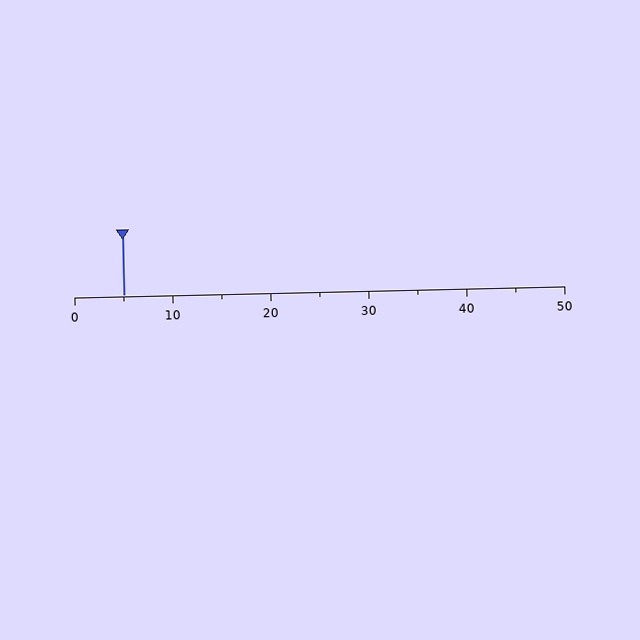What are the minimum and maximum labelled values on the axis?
The axis runs from 0 to 50.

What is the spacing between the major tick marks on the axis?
The major ticks are spaced 10 apart.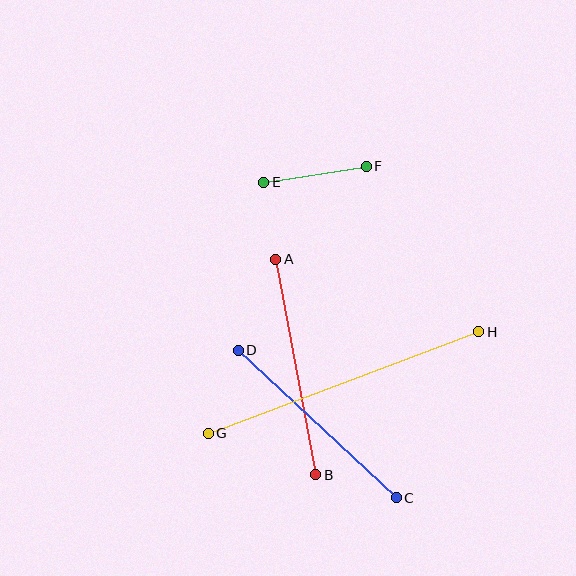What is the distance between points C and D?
The distance is approximately 216 pixels.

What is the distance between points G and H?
The distance is approximately 289 pixels.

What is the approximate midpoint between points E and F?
The midpoint is at approximately (315, 174) pixels.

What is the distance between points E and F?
The distance is approximately 103 pixels.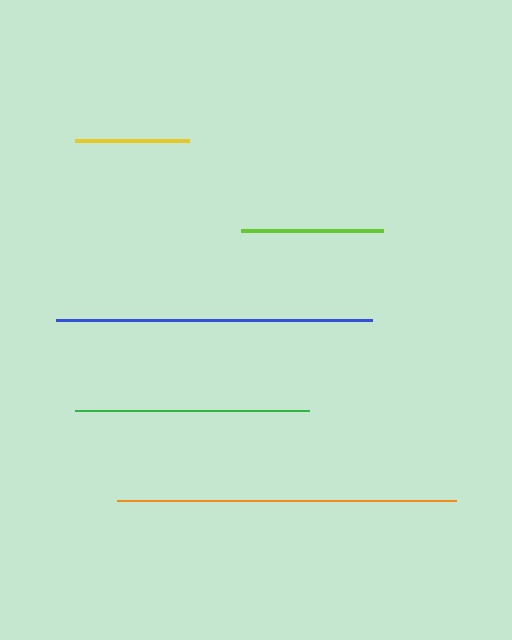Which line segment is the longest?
The orange line is the longest at approximately 339 pixels.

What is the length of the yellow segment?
The yellow segment is approximately 114 pixels long.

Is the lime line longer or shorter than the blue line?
The blue line is longer than the lime line.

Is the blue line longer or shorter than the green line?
The blue line is longer than the green line.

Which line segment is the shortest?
The yellow line is the shortest at approximately 114 pixels.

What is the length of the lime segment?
The lime segment is approximately 141 pixels long.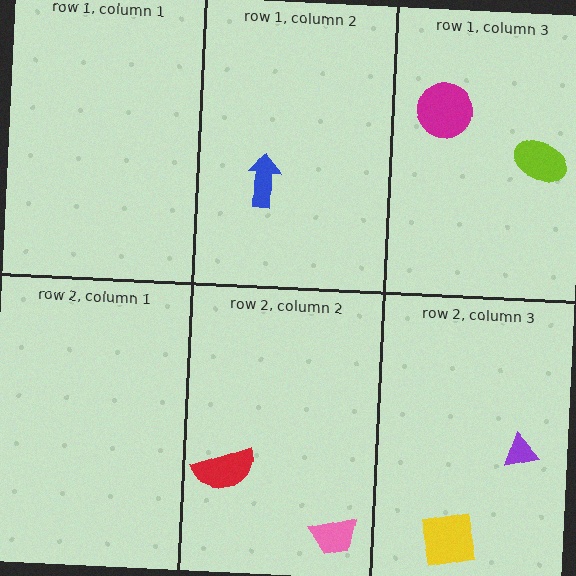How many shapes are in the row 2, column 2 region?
2.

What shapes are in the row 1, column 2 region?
The blue arrow.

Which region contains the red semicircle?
The row 2, column 2 region.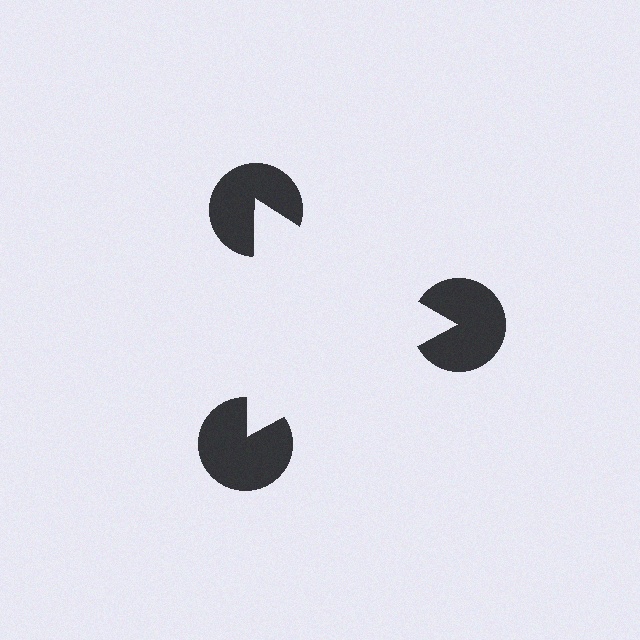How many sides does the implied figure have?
3 sides.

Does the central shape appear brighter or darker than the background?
It typically appears slightly brighter than the background, even though no actual brightness change is drawn.